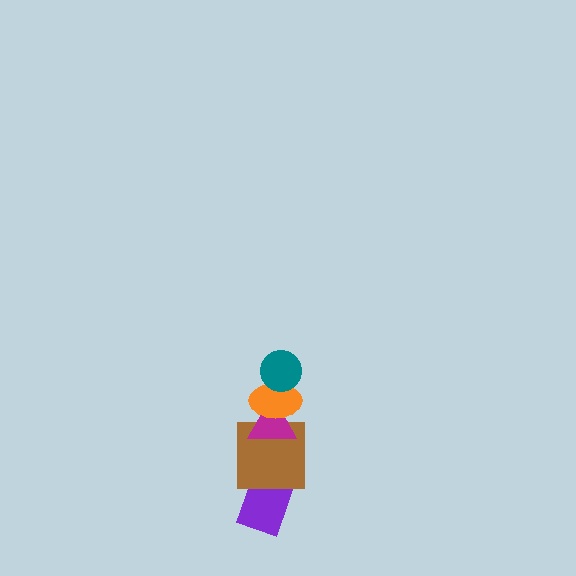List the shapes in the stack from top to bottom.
From top to bottom: the teal circle, the orange ellipse, the magenta triangle, the brown square, the purple rectangle.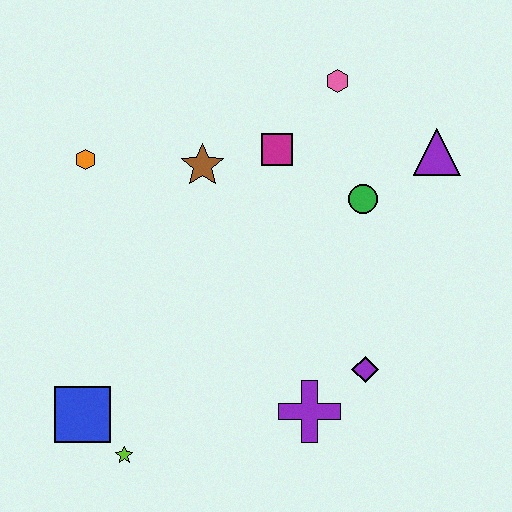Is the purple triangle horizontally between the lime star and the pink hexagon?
No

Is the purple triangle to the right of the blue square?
Yes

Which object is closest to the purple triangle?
The green circle is closest to the purple triangle.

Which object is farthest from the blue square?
The purple triangle is farthest from the blue square.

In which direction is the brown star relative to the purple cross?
The brown star is above the purple cross.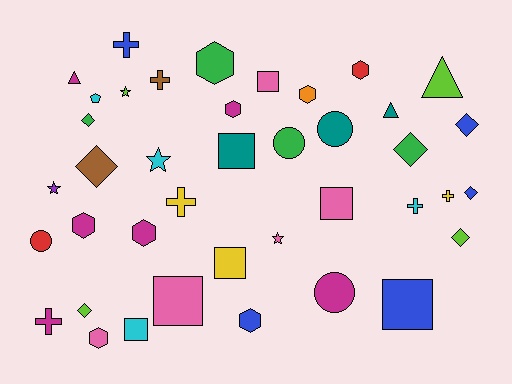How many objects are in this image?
There are 40 objects.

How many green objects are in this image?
There are 4 green objects.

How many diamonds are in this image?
There are 7 diamonds.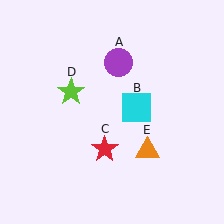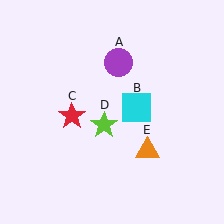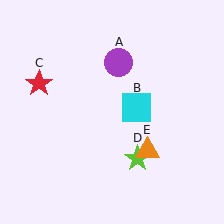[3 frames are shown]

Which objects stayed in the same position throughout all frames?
Purple circle (object A) and cyan square (object B) and orange triangle (object E) remained stationary.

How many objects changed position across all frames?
2 objects changed position: red star (object C), lime star (object D).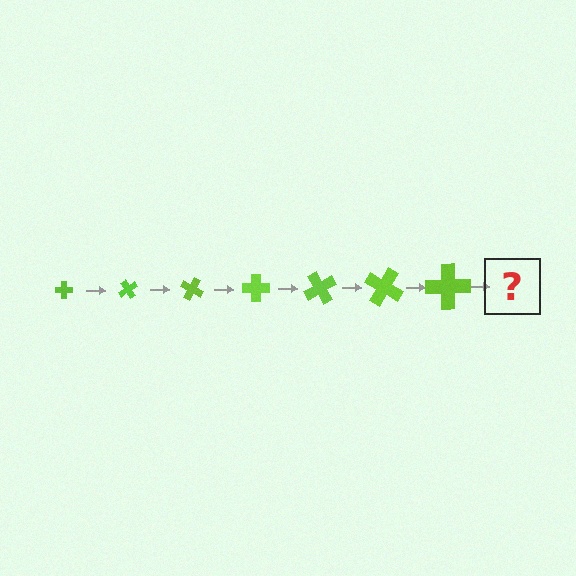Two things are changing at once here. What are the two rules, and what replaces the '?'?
The two rules are that the cross grows larger each step and it rotates 60 degrees each step. The '?' should be a cross, larger than the previous one and rotated 420 degrees from the start.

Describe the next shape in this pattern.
It should be a cross, larger than the previous one and rotated 420 degrees from the start.